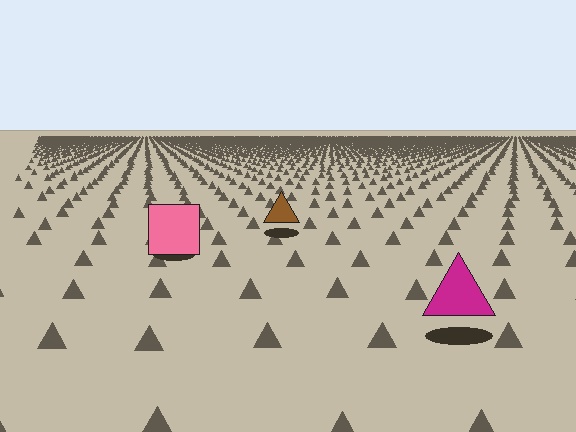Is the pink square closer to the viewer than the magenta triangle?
No. The magenta triangle is closer — you can tell from the texture gradient: the ground texture is coarser near it.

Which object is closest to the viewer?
The magenta triangle is closest. The texture marks near it are larger and more spread out.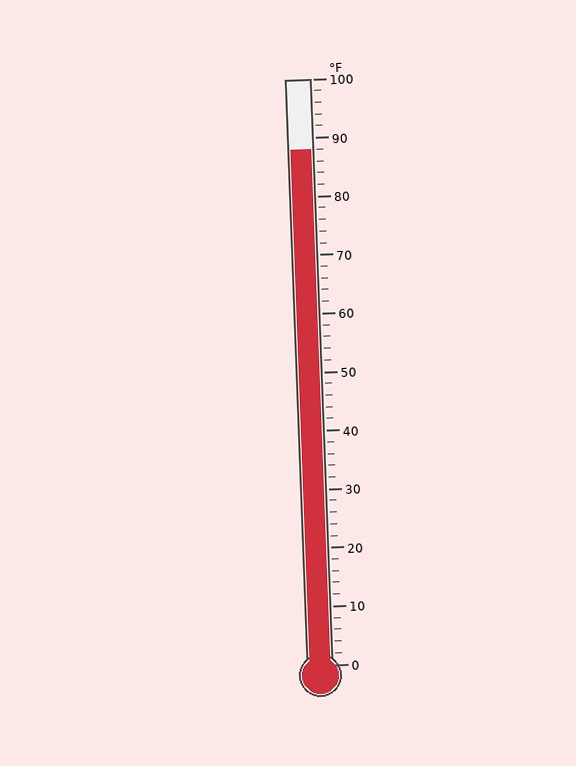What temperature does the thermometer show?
The thermometer shows approximately 88°F.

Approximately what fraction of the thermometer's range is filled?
The thermometer is filled to approximately 90% of its range.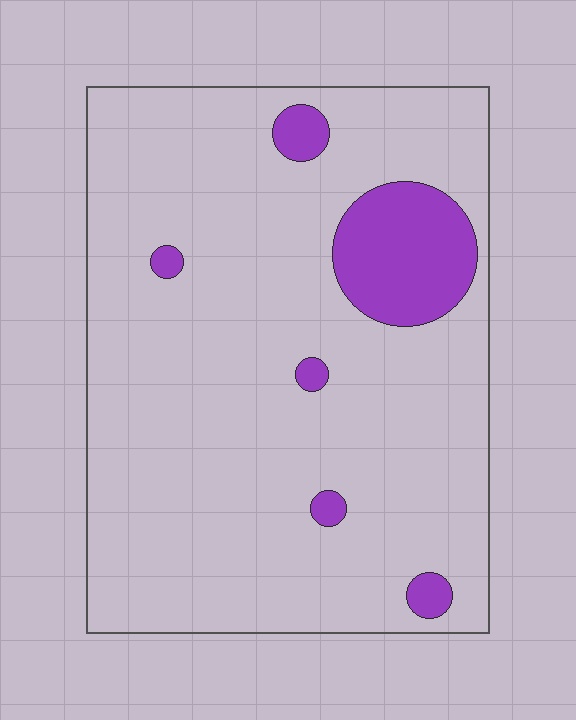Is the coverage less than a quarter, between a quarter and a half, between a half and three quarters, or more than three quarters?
Less than a quarter.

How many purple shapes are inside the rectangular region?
6.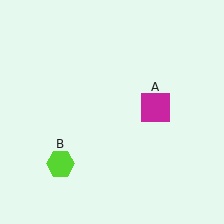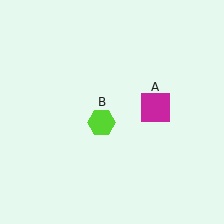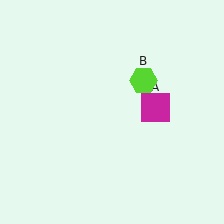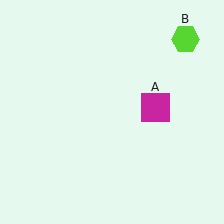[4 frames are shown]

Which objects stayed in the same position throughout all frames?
Magenta square (object A) remained stationary.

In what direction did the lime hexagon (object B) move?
The lime hexagon (object B) moved up and to the right.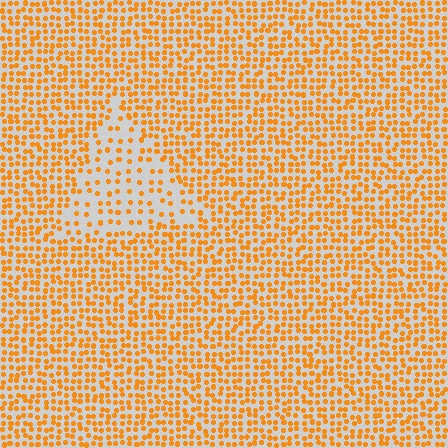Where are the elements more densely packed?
The elements are more densely packed outside the triangle boundary.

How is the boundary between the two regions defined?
The boundary is defined by a change in element density (approximately 2.2x ratio). All elements are the same color, size, and shape.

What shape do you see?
I see a triangle.